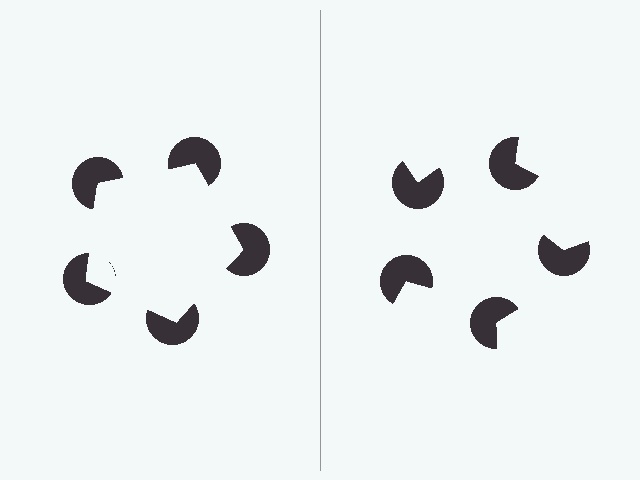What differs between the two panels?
The pac-man discs are positioned identically on both sides; only the wedge orientations differ. On the left they align to a pentagon; on the right they are misaligned.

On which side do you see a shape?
An illusory pentagon appears on the left side. On the right side the wedge cuts are rotated, so no coherent shape forms.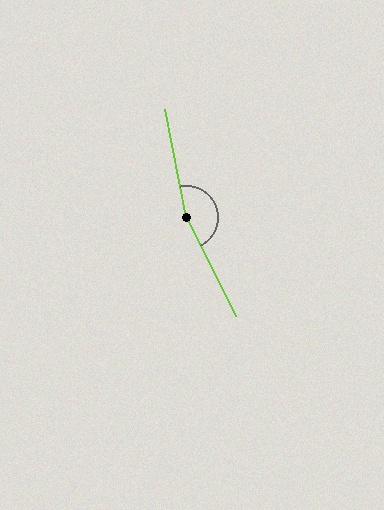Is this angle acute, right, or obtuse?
It is obtuse.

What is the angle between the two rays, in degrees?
Approximately 165 degrees.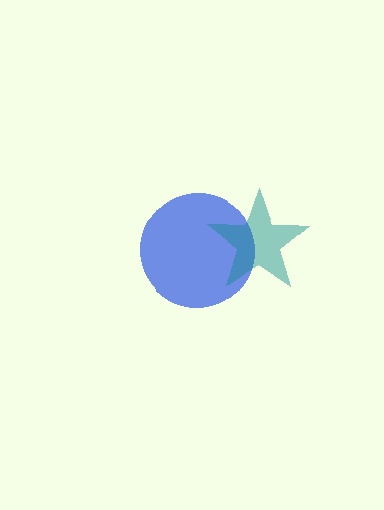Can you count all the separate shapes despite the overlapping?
Yes, there are 2 separate shapes.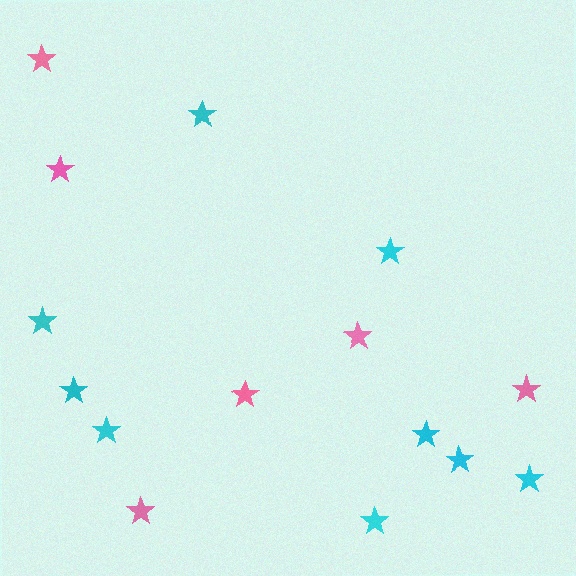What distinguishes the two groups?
There are 2 groups: one group of pink stars (6) and one group of cyan stars (9).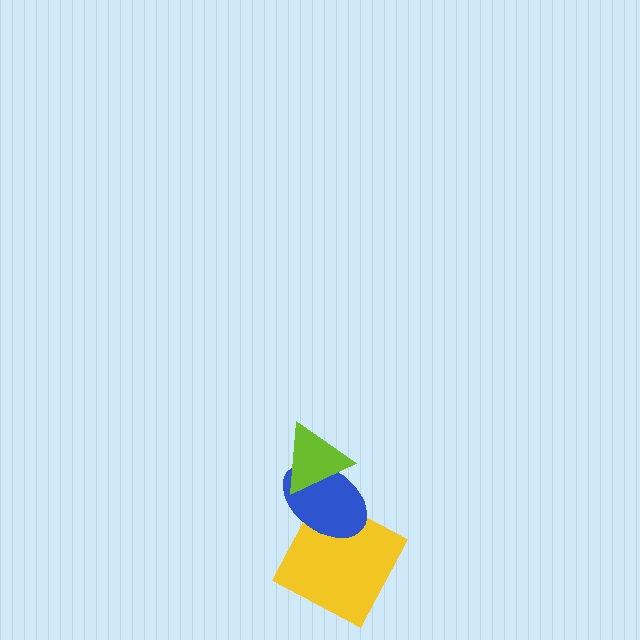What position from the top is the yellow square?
The yellow square is 3rd from the top.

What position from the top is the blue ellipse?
The blue ellipse is 2nd from the top.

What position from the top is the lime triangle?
The lime triangle is 1st from the top.